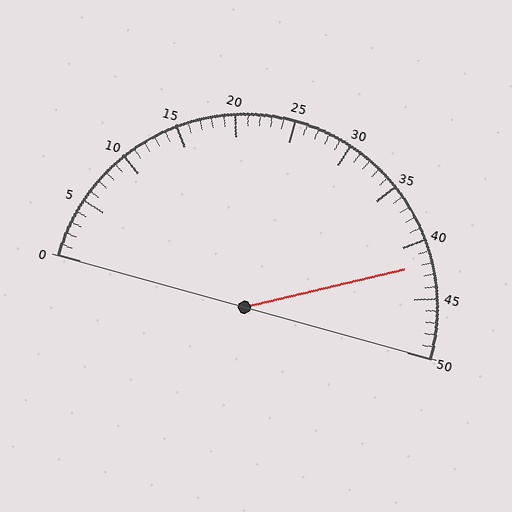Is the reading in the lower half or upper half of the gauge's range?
The reading is in the upper half of the range (0 to 50).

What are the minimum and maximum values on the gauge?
The gauge ranges from 0 to 50.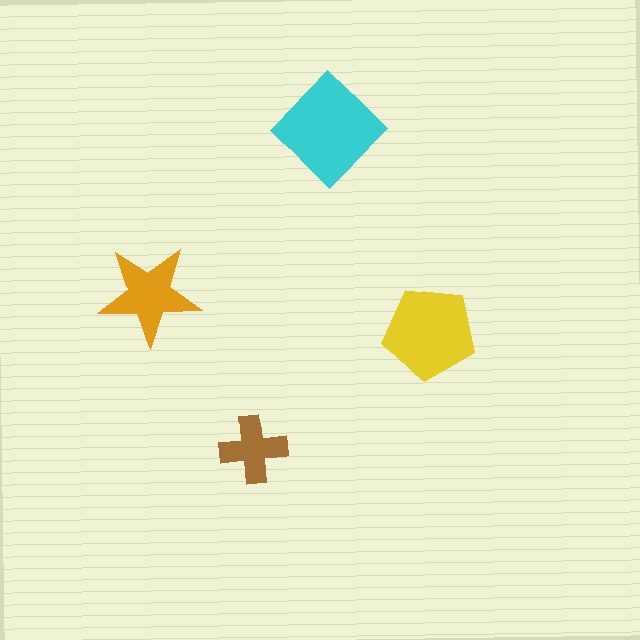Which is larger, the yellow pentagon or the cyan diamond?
The cyan diamond.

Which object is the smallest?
The brown cross.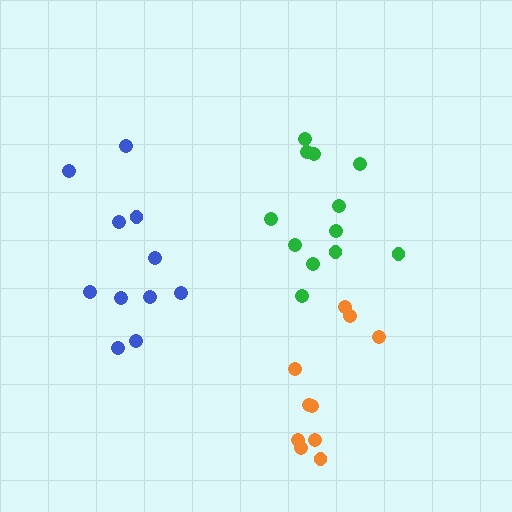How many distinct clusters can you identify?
There are 3 distinct clusters.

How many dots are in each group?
Group 1: 12 dots, Group 2: 11 dots, Group 3: 10 dots (33 total).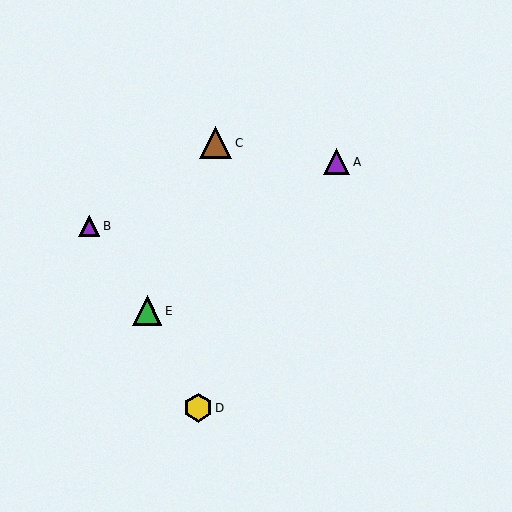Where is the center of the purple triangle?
The center of the purple triangle is at (337, 162).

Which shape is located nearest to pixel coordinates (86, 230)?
The purple triangle (labeled B) at (89, 226) is nearest to that location.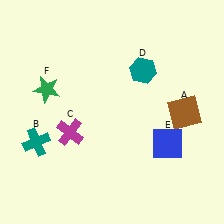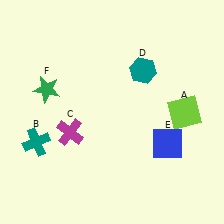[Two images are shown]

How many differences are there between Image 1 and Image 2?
There is 1 difference between the two images.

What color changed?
The square (A) changed from brown in Image 1 to lime in Image 2.